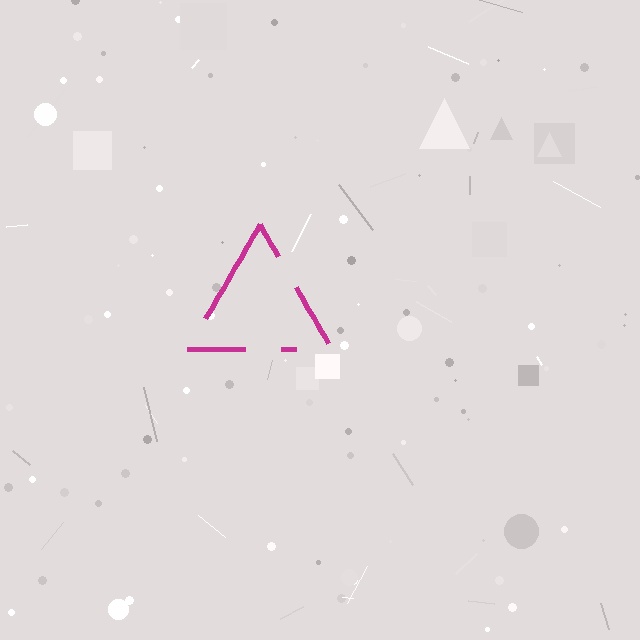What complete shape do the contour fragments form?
The contour fragments form a triangle.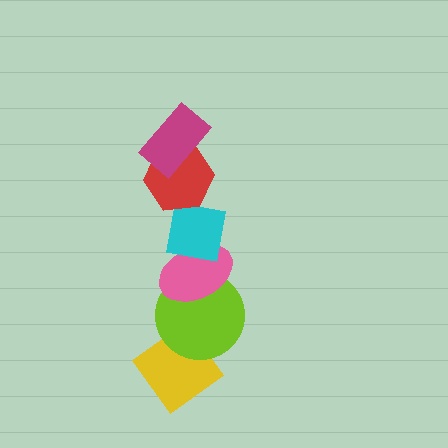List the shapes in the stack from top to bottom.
From top to bottom: the magenta rectangle, the red hexagon, the cyan square, the pink ellipse, the lime circle, the yellow diamond.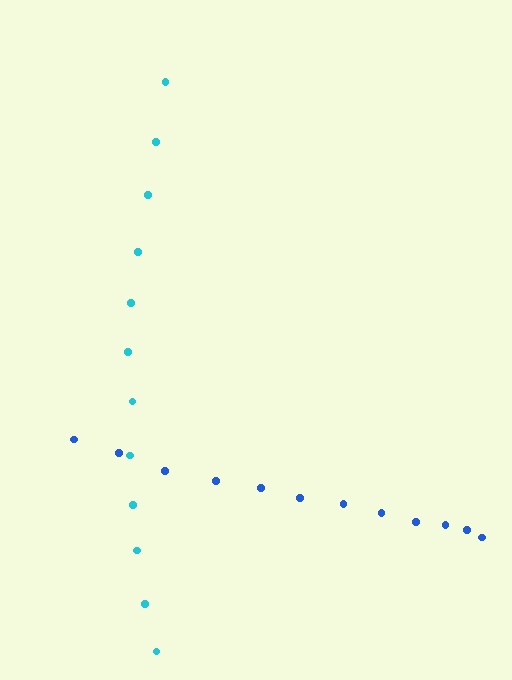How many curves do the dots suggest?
There are 2 distinct paths.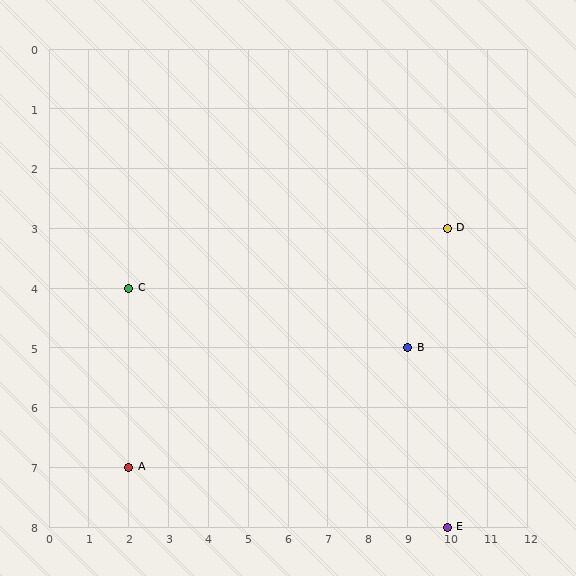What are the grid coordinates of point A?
Point A is at grid coordinates (2, 7).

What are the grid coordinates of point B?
Point B is at grid coordinates (9, 5).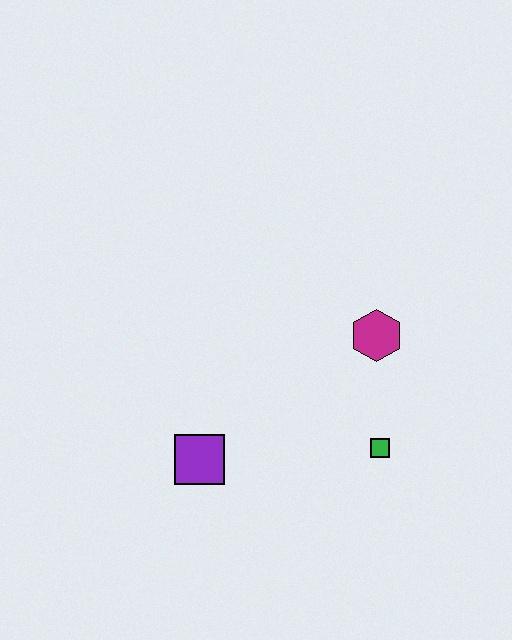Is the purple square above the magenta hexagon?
No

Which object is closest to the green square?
The magenta hexagon is closest to the green square.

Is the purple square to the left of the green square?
Yes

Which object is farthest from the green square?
The purple square is farthest from the green square.